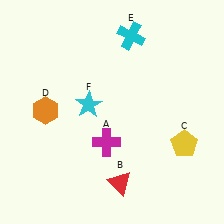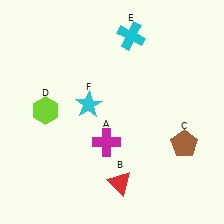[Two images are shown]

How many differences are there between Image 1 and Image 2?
There are 2 differences between the two images.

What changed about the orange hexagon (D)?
In Image 1, D is orange. In Image 2, it changed to lime.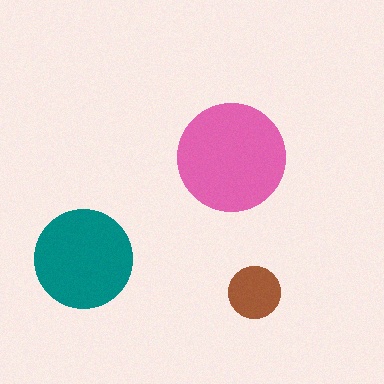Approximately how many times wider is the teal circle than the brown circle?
About 2 times wider.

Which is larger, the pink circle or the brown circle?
The pink one.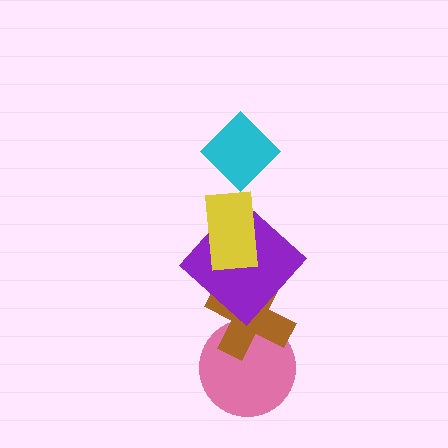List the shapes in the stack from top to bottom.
From top to bottom: the cyan diamond, the yellow rectangle, the purple diamond, the brown cross, the pink circle.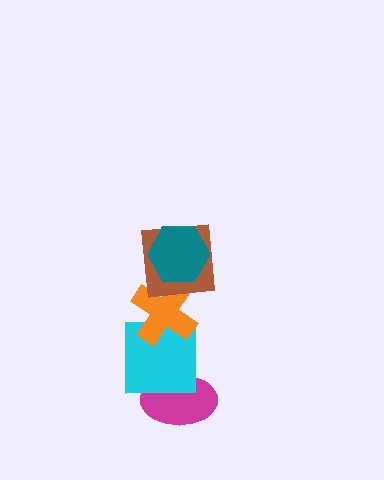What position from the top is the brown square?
The brown square is 2nd from the top.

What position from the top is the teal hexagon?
The teal hexagon is 1st from the top.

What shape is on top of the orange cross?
The brown square is on top of the orange cross.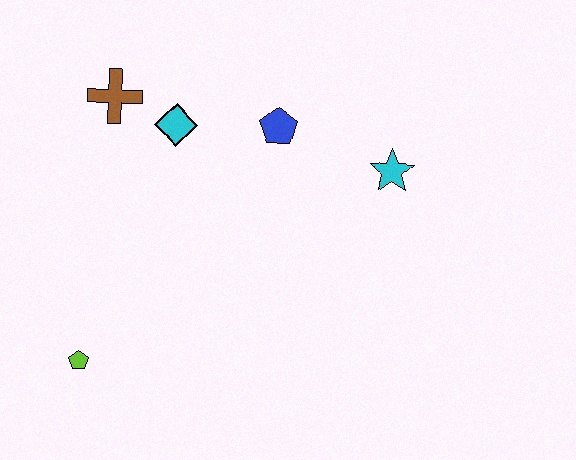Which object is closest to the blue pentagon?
The cyan diamond is closest to the blue pentagon.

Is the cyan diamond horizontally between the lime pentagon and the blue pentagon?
Yes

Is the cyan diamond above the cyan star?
Yes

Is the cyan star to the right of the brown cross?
Yes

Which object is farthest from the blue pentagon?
The lime pentagon is farthest from the blue pentagon.